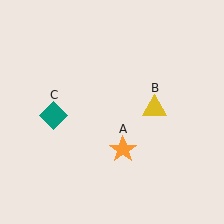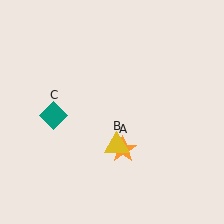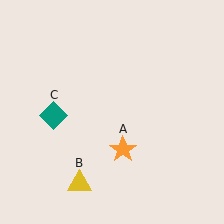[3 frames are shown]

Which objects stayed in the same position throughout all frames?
Orange star (object A) and teal diamond (object C) remained stationary.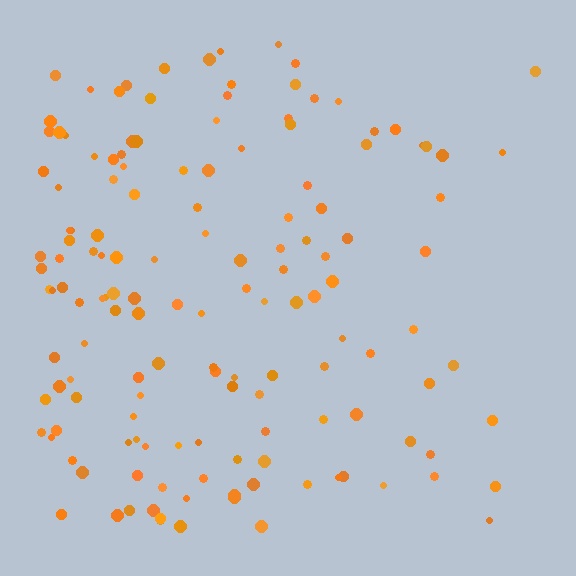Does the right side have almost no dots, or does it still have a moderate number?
Still a moderate number, just noticeably fewer than the left.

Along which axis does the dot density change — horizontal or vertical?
Horizontal.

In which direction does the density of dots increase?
From right to left, with the left side densest.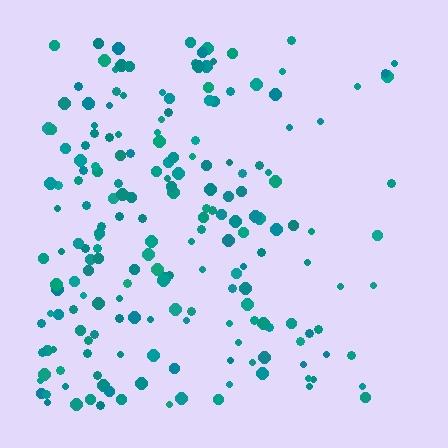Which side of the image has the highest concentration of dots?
The left.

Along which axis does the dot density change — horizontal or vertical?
Horizontal.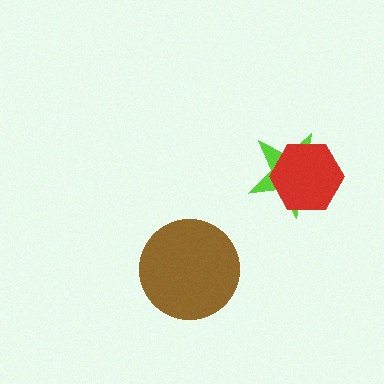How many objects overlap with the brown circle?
0 objects overlap with the brown circle.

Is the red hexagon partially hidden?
No, no other shape covers it.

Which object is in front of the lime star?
The red hexagon is in front of the lime star.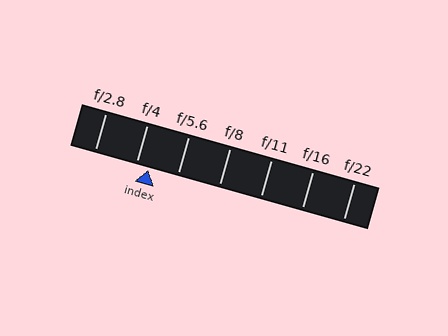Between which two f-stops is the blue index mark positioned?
The index mark is between f/4 and f/5.6.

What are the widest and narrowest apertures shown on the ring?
The widest aperture shown is f/2.8 and the narrowest is f/22.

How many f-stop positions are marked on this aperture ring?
There are 7 f-stop positions marked.